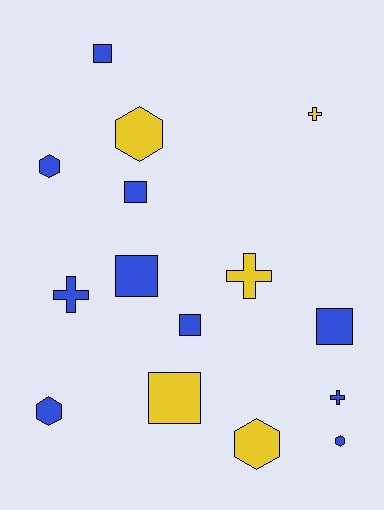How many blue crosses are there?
There are 2 blue crosses.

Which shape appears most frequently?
Square, with 6 objects.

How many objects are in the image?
There are 15 objects.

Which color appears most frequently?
Blue, with 10 objects.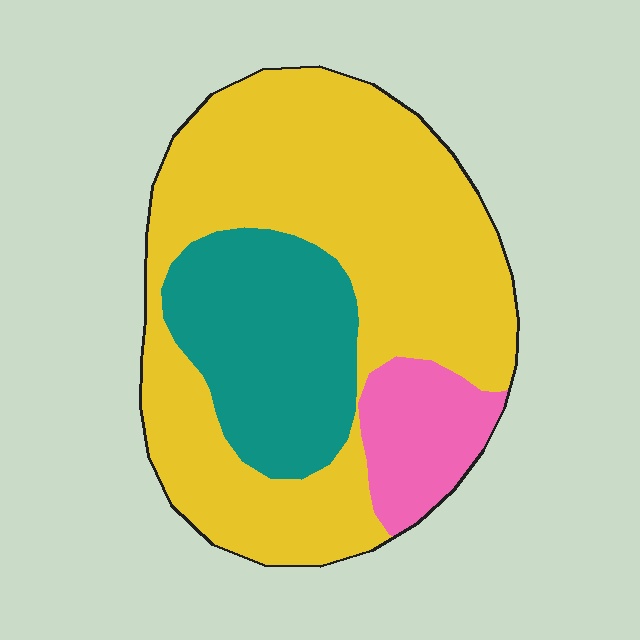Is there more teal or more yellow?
Yellow.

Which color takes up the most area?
Yellow, at roughly 65%.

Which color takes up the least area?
Pink, at roughly 10%.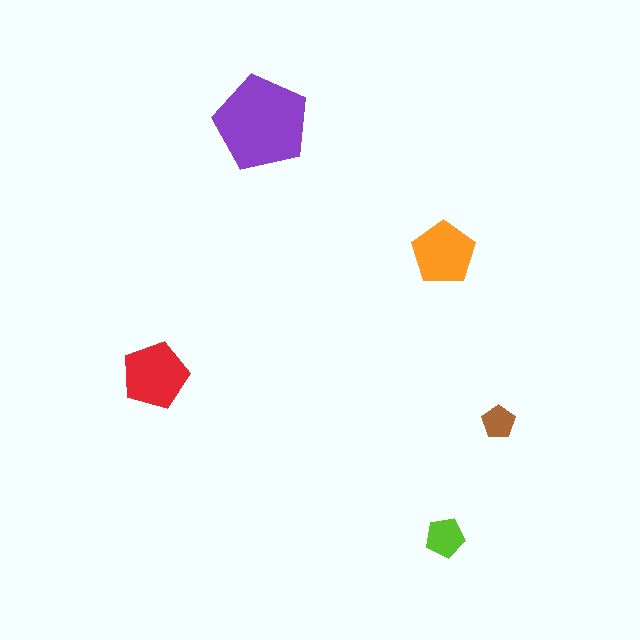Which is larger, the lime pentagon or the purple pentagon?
The purple one.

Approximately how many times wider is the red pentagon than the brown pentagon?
About 2 times wider.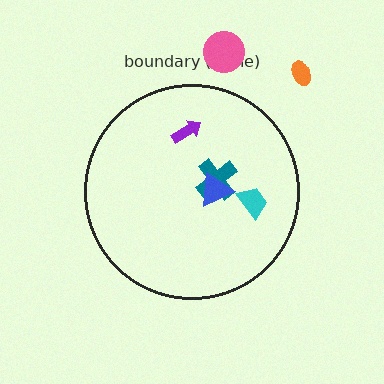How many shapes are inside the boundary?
4 inside, 2 outside.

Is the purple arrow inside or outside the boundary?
Inside.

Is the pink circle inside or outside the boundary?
Outside.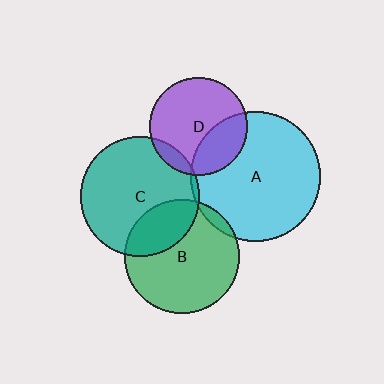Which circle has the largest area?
Circle A (cyan).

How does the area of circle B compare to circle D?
Approximately 1.4 times.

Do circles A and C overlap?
Yes.